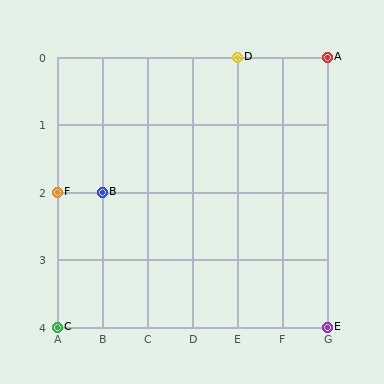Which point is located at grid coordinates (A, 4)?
Point C is at (A, 4).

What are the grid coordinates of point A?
Point A is at grid coordinates (G, 0).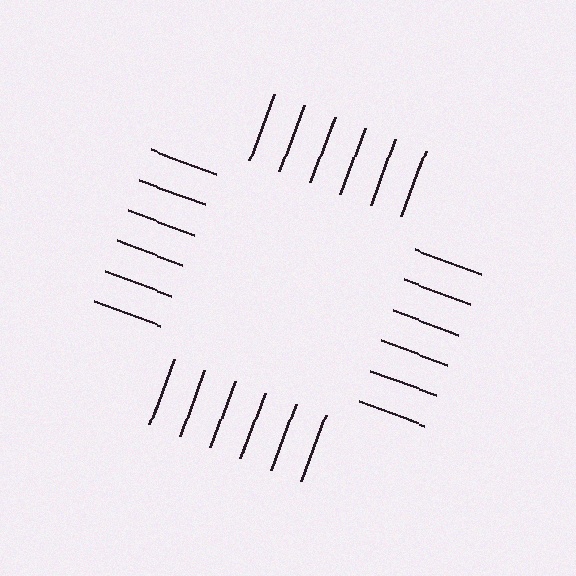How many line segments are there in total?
24 — 6 along each of the 4 edges.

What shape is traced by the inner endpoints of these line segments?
An illusory square — the line segments terminate on its edges but no continuous stroke is drawn.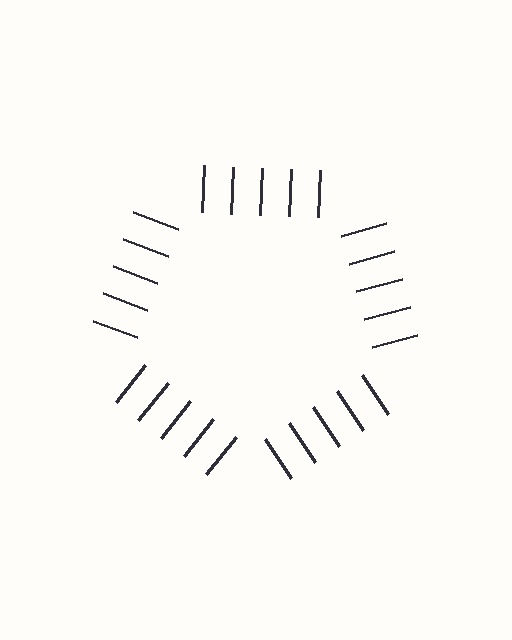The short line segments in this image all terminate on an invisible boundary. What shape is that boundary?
An illusory pentagon — the line segments terminate on its edges but no continuous stroke is drawn.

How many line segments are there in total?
25 — 5 along each of the 5 edges.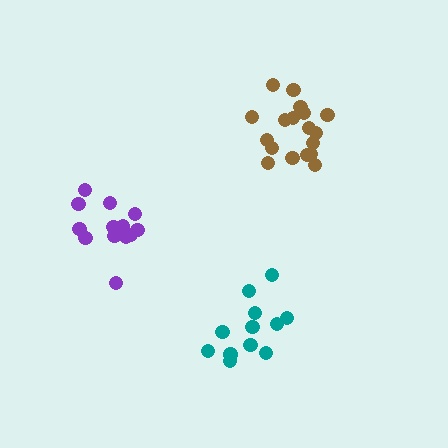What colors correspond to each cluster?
The clusters are colored: brown, purple, teal.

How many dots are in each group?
Group 1: 18 dots, Group 2: 14 dots, Group 3: 12 dots (44 total).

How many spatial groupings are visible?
There are 3 spatial groupings.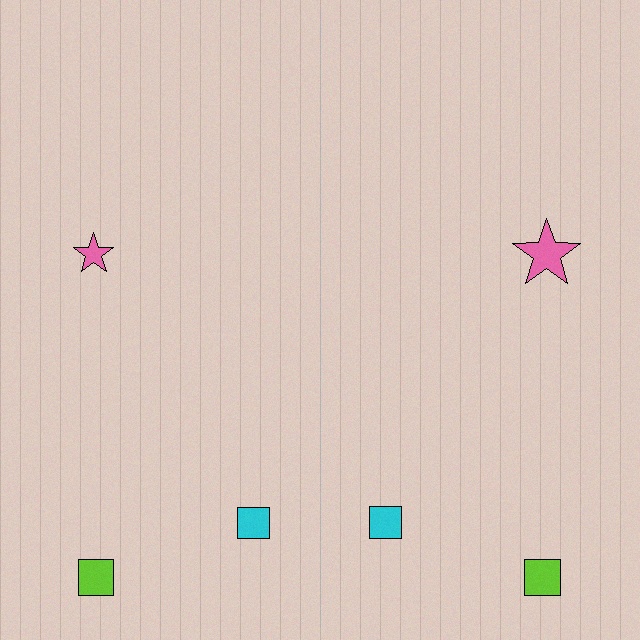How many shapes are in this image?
There are 6 shapes in this image.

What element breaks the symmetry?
The pink star on the right side has a different size than its mirror counterpart.